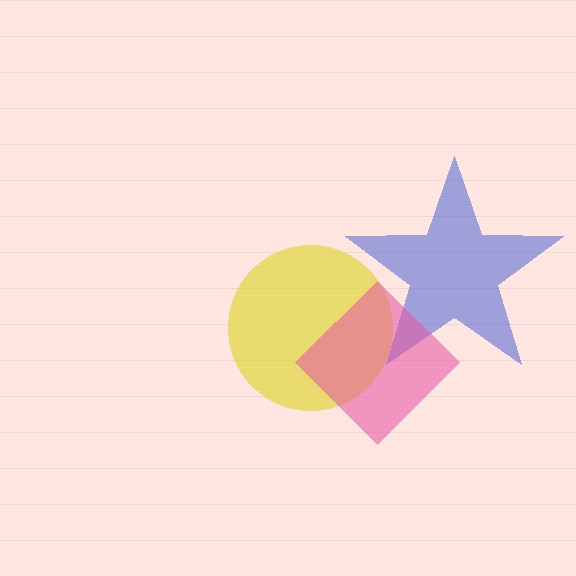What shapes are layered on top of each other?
The layered shapes are: a yellow circle, a blue star, a pink diamond.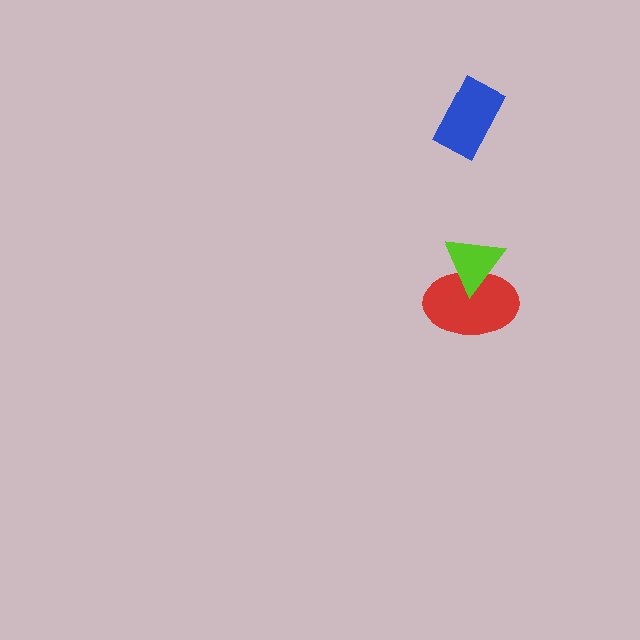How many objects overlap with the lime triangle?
1 object overlaps with the lime triangle.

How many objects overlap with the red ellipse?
1 object overlaps with the red ellipse.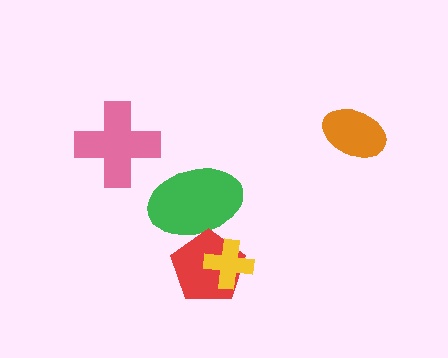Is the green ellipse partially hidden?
Yes, it is partially covered by another shape.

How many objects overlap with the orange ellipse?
0 objects overlap with the orange ellipse.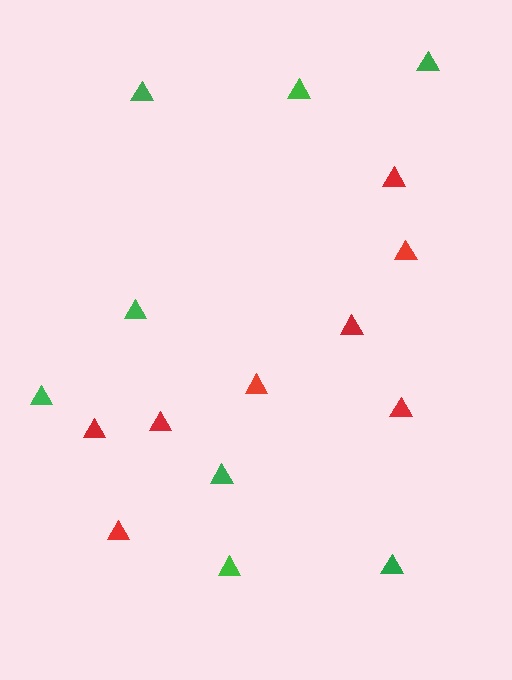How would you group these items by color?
There are 2 groups: one group of green triangles (8) and one group of red triangles (8).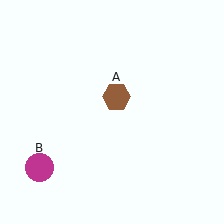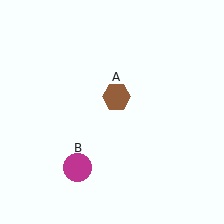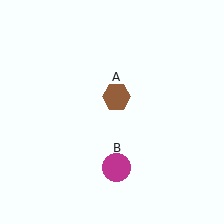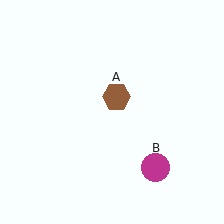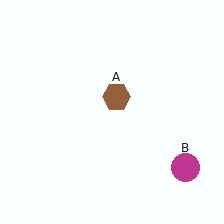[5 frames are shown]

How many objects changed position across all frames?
1 object changed position: magenta circle (object B).